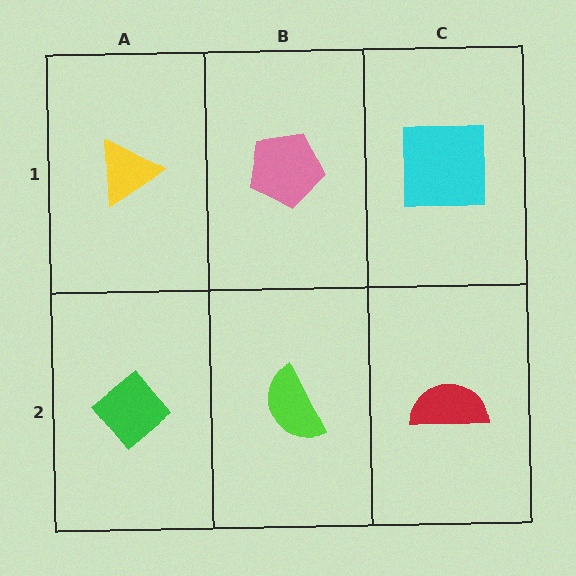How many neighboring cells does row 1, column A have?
2.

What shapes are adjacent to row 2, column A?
A yellow triangle (row 1, column A), a lime semicircle (row 2, column B).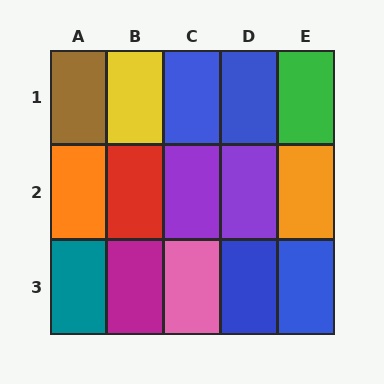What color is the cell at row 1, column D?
Blue.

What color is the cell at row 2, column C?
Purple.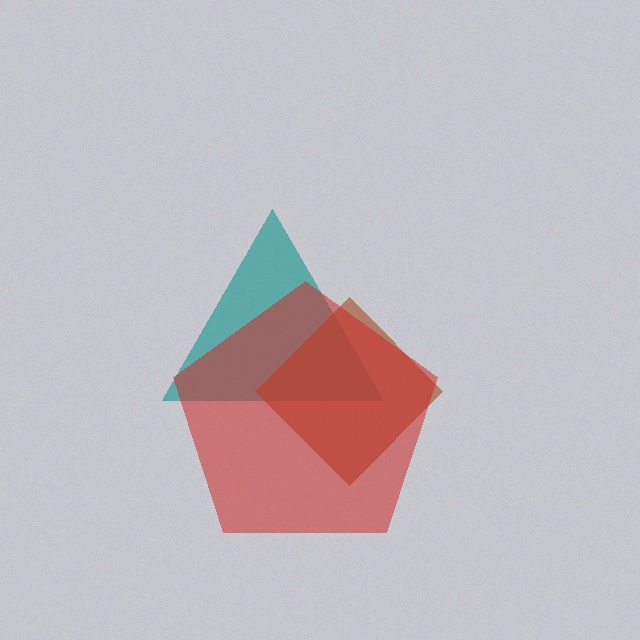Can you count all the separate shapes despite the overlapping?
Yes, there are 3 separate shapes.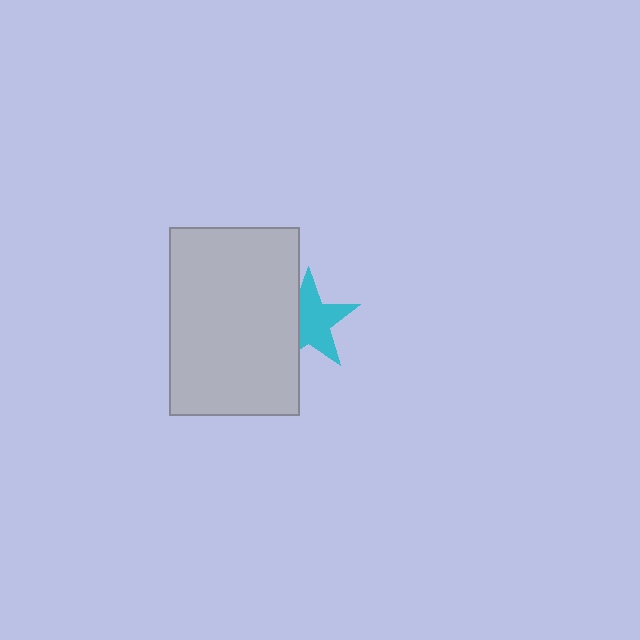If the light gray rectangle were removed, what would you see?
You would see the complete cyan star.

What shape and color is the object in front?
The object in front is a light gray rectangle.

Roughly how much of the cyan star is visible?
Most of it is visible (roughly 67%).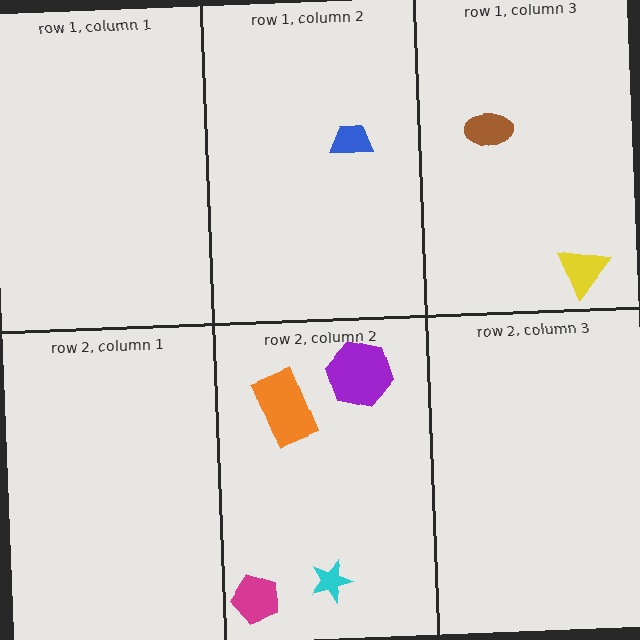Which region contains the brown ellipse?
The row 1, column 3 region.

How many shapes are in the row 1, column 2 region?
1.